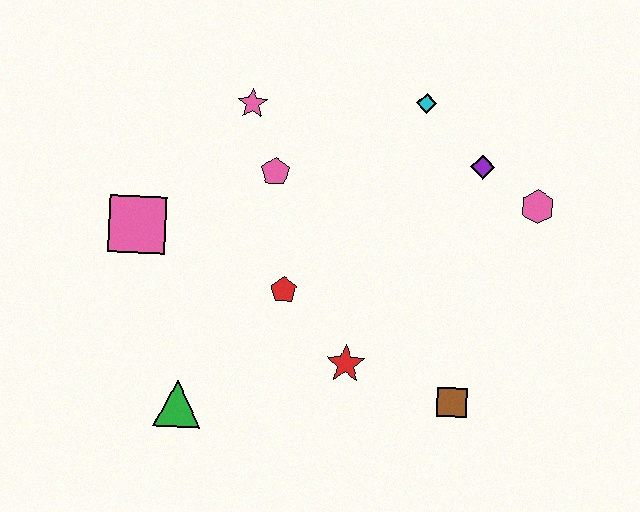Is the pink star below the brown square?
No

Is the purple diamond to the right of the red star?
Yes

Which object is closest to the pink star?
The pink pentagon is closest to the pink star.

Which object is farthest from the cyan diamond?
The green triangle is farthest from the cyan diamond.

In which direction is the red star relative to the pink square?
The red star is to the right of the pink square.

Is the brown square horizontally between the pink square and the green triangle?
No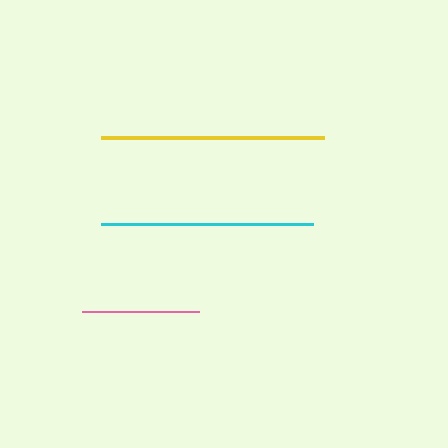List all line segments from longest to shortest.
From longest to shortest: yellow, cyan, pink.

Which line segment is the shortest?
The pink line is the shortest at approximately 118 pixels.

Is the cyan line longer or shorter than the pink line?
The cyan line is longer than the pink line.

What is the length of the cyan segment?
The cyan segment is approximately 211 pixels long.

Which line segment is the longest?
The yellow line is the longest at approximately 223 pixels.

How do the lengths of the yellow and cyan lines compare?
The yellow and cyan lines are approximately the same length.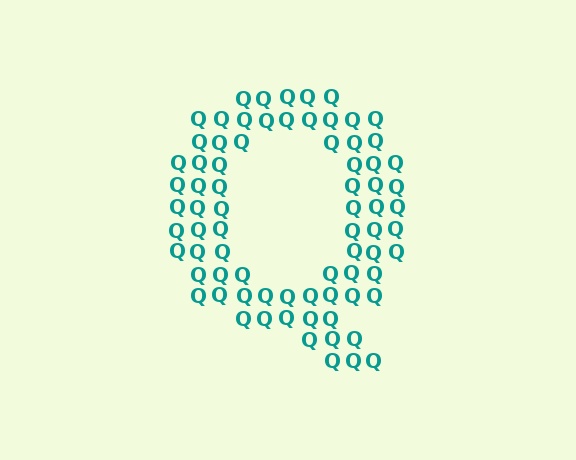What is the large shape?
The large shape is the letter Q.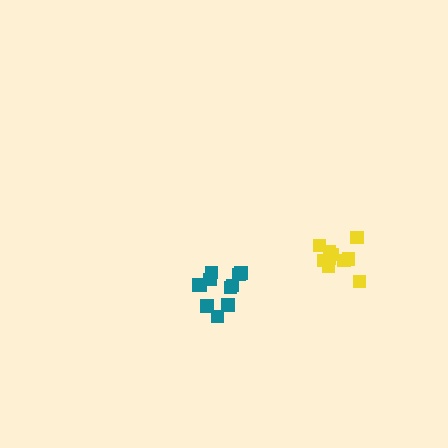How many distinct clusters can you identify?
There are 2 distinct clusters.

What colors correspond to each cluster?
The clusters are colored: teal, yellow.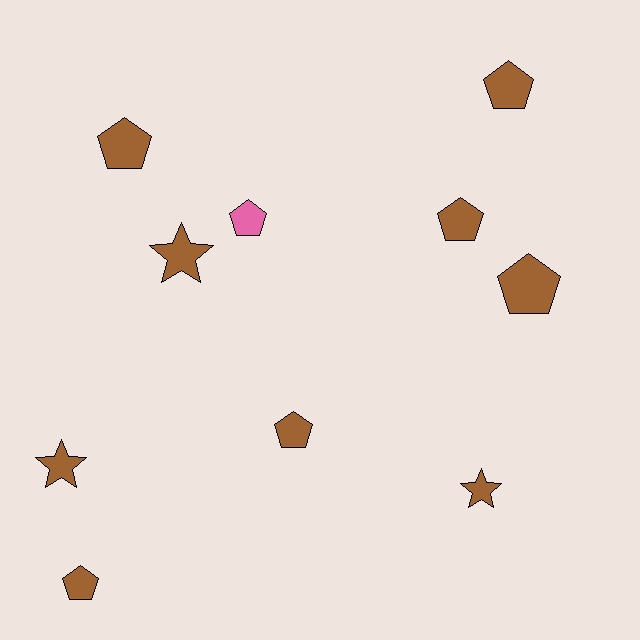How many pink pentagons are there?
There is 1 pink pentagon.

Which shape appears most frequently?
Pentagon, with 7 objects.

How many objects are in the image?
There are 10 objects.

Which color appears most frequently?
Brown, with 9 objects.